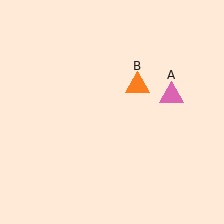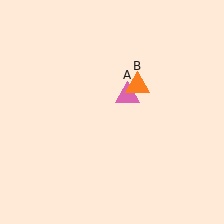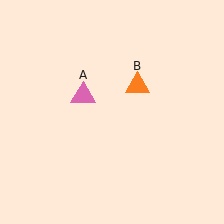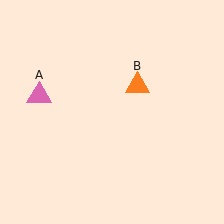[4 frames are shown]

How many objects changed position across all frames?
1 object changed position: pink triangle (object A).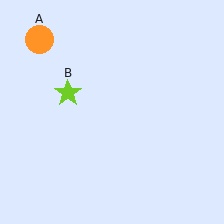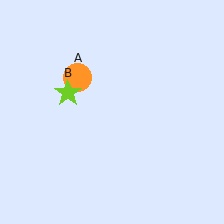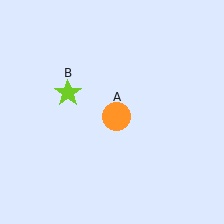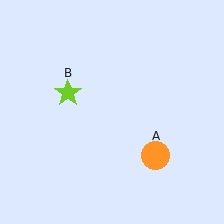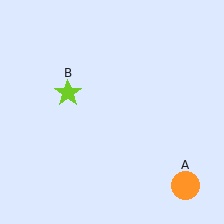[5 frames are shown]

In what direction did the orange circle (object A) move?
The orange circle (object A) moved down and to the right.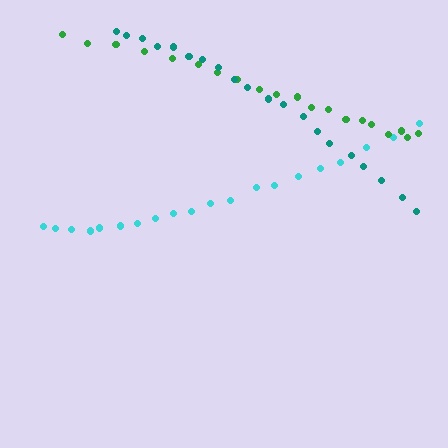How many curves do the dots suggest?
There are 3 distinct paths.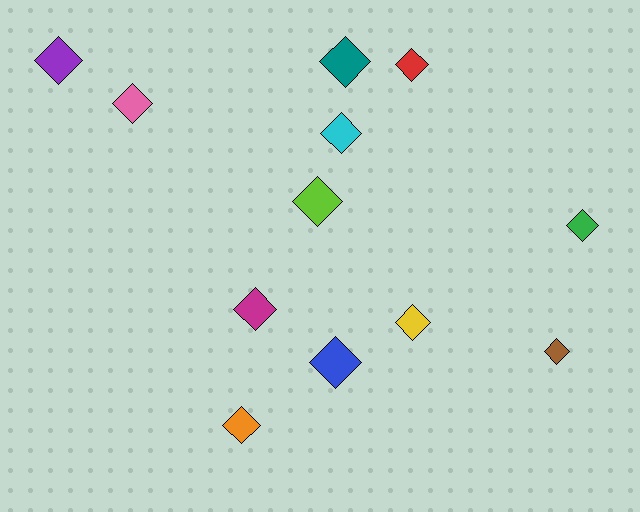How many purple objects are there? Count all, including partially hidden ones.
There is 1 purple object.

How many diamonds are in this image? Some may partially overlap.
There are 12 diamonds.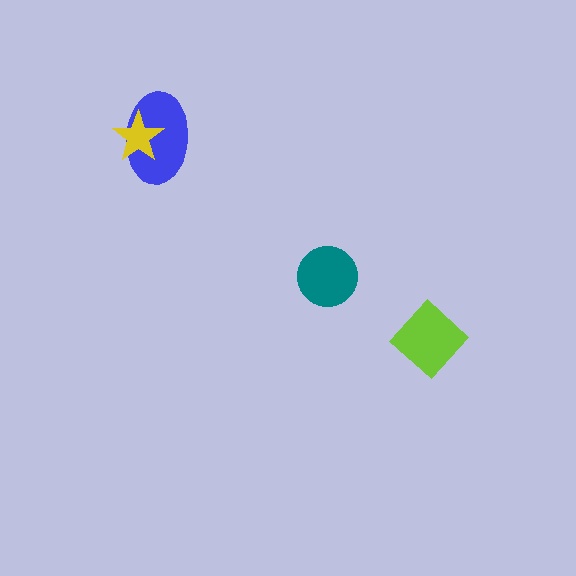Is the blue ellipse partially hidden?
Yes, it is partially covered by another shape.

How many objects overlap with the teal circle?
0 objects overlap with the teal circle.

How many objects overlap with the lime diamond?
0 objects overlap with the lime diamond.